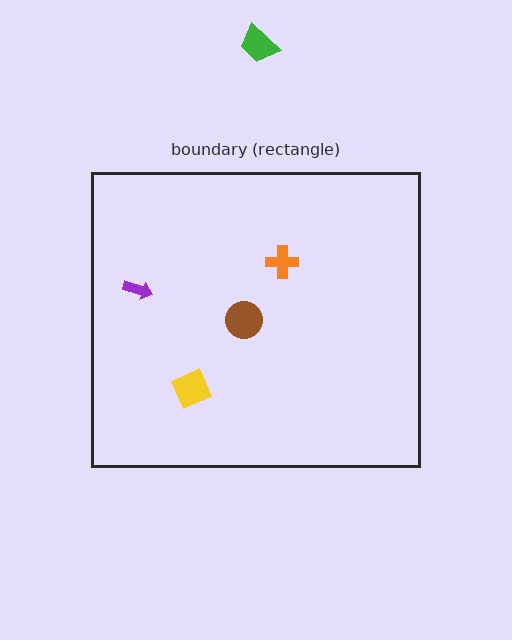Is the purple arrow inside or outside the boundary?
Inside.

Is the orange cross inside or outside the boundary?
Inside.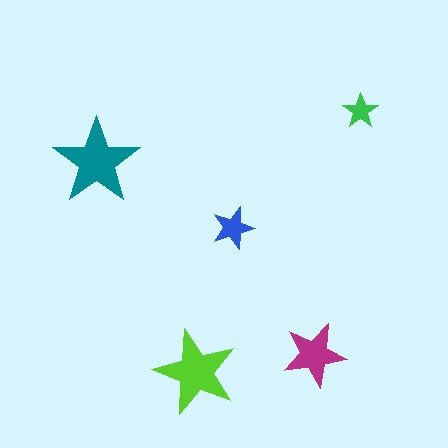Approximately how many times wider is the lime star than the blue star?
About 2 times wider.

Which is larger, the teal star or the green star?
The teal one.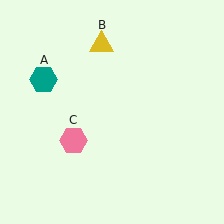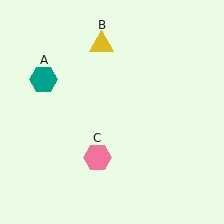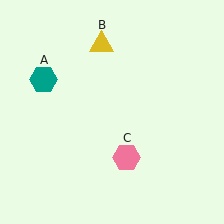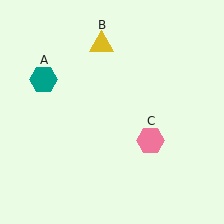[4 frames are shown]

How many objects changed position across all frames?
1 object changed position: pink hexagon (object C).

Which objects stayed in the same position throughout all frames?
Teal hexagon (object A) and yellow triangle (object B) remained stationary.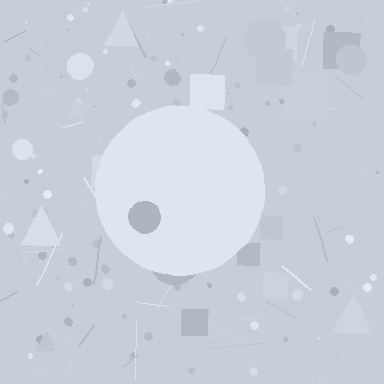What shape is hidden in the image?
A circle is hidden in the image.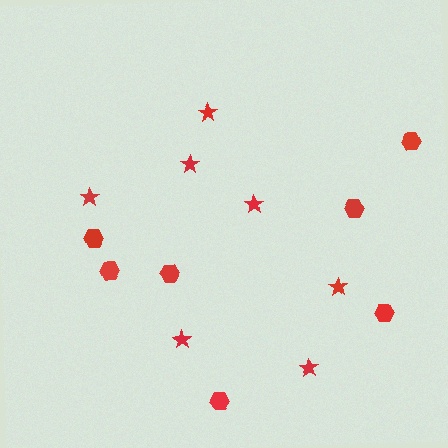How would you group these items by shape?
There are 2 groups: one group of hexagons (7) and one group of stars (7).